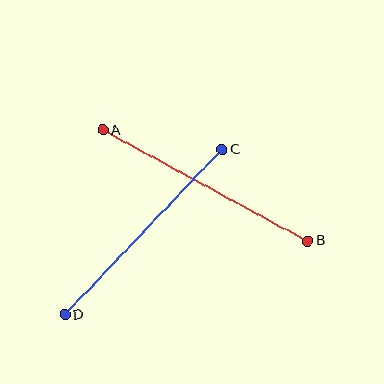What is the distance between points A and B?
The distance is approximately 233 pixels.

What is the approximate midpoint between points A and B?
The midpoint is at approximately (205, 186) pixels.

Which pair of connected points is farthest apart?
Points A and B are farthest apart.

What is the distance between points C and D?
The distance is approximately 228 pixels.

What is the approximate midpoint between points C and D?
The midpoint is at approximately (144, 232) pixels.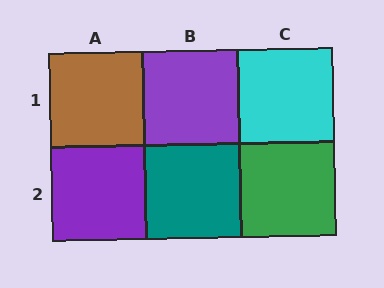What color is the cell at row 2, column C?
Green.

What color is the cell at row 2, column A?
Purple.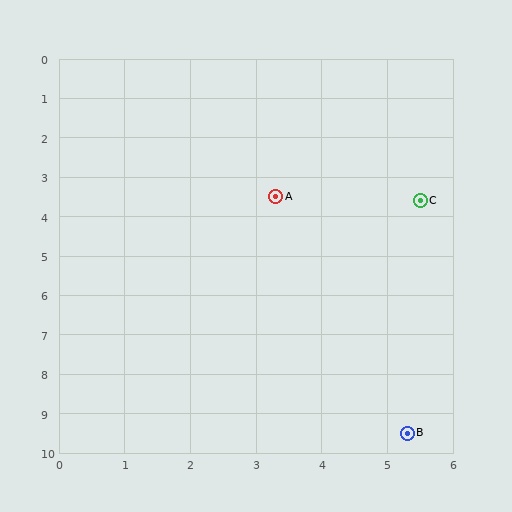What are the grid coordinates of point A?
Point A is at approximately (3.3, 3.5).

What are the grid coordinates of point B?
Point B is at approximately (5.3, 9.5).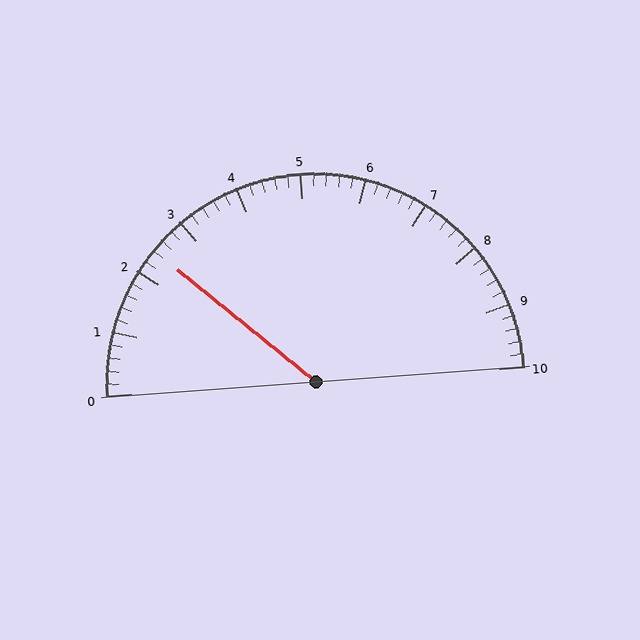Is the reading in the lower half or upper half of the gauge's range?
The reading is in the lower half of the range (0 to 10).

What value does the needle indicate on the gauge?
The needle indicates approximately 2.4.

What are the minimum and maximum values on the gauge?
The gauge ranges from 0 to 10.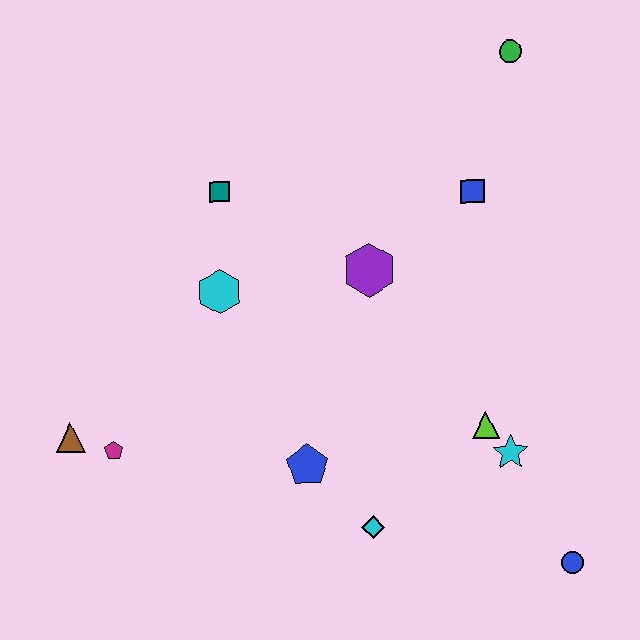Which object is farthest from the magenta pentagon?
The green circle is farthest from the magenta pentagon.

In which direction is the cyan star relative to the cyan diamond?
The cyan star is to the right of the cyan diamond.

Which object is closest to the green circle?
The blue square is closest to the green circle.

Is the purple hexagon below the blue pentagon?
No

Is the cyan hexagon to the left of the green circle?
Yes